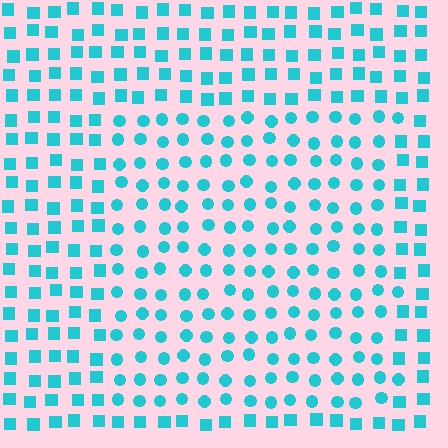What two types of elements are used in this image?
The image uses circles inside the rectangle region and squares outside it.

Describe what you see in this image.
The image is filled with small cyan elements arranged in a uniform grid. A rectangle-shaped region contains circles, while the surrounding area contains squares. The boundary is defined purely by the change in element shape.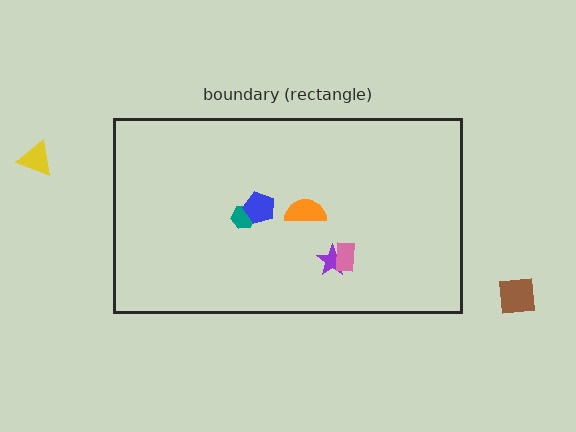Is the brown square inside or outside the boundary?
Outside.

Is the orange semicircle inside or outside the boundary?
Inside.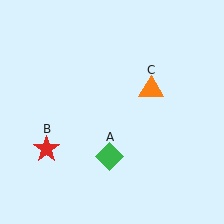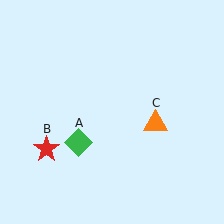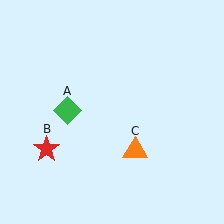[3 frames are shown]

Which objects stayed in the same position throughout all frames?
Red star (object B) remained stationary.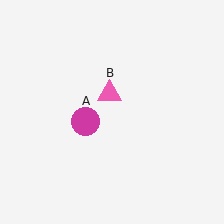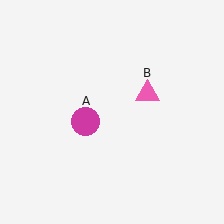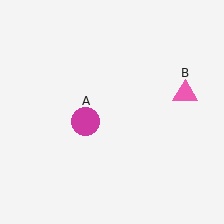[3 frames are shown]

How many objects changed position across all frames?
1 object changed position: pink triangle (object B).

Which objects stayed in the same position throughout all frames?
Magenta circle (object A) remained stationary.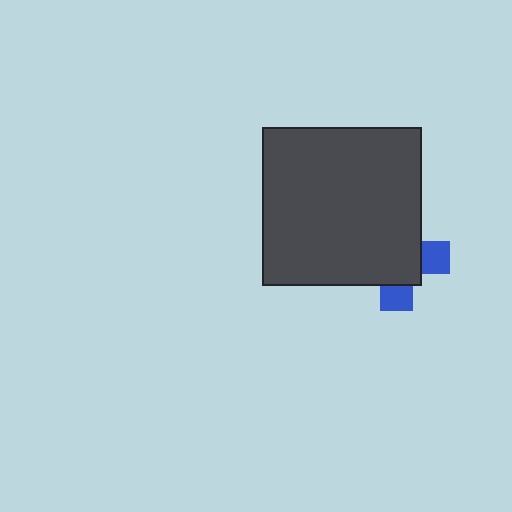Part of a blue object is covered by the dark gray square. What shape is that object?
It is a cross.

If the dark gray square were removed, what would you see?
You would see the complete blue cross.